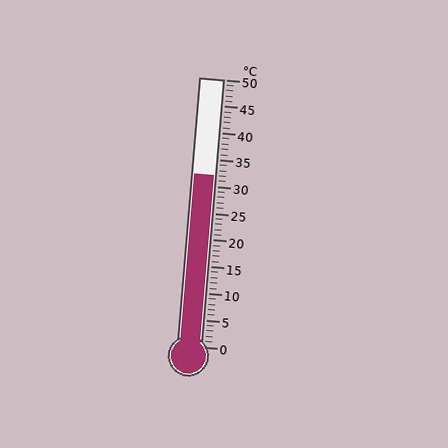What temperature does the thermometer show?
The thermometer shows approximately 32°C.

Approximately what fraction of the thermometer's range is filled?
The thermometer is filled to approximately 65% of its range.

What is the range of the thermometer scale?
The thermometer scale ranges from 0°C to 50°C.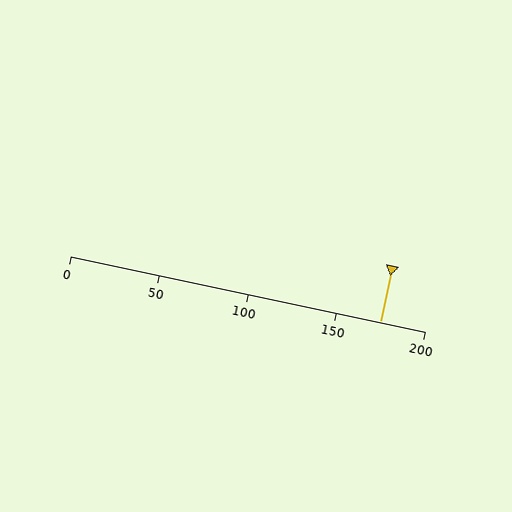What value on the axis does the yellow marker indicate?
The marker indicates approximately 175.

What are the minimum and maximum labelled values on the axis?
The axis runs from 0 to 200.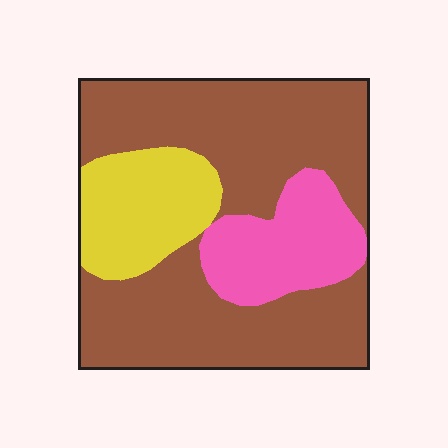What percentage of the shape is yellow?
Yellow covers roughly 20% of the shape.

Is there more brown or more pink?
Brown.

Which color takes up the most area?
Brown, at roughly 65%.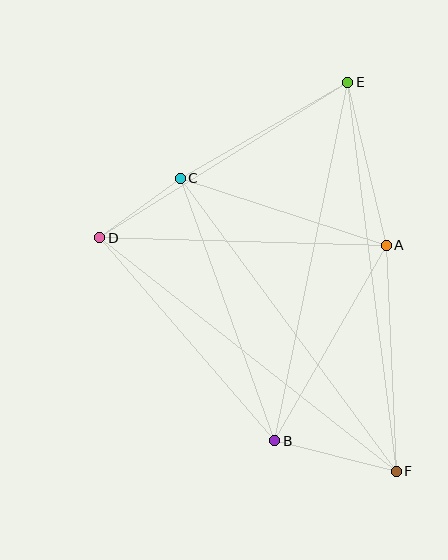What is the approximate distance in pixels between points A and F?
The distance between A and F is approximately 226 pixels.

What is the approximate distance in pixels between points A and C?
The distance between A and C is approximately 217 pixels.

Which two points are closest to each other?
Points C and D are closest to each other.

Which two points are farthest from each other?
Points E and F are farthest from each other.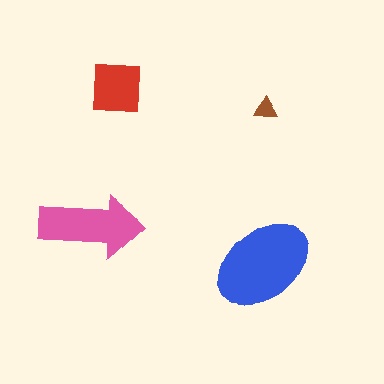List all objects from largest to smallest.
The blue ellipse, the pink arrow, the red square, the brown triangle.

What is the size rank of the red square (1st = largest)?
3rd.